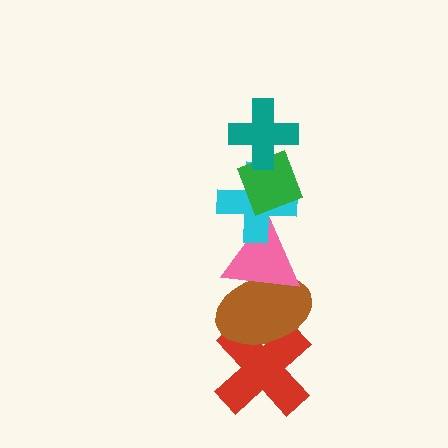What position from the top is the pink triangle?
The pink triangle is 4th from the top.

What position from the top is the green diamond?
The green diamond is 2nd from the top.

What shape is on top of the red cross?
The brown ellipse is on top of the red cross.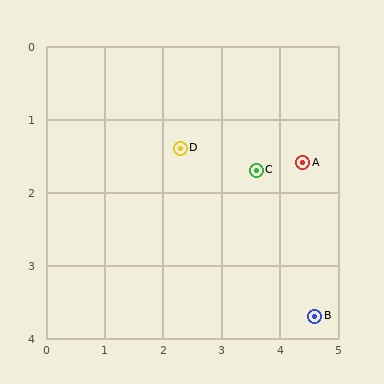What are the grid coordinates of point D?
Point D is at approximately (2.3, 1.4).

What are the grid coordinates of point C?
Point C is at approximately (3.6, 1.7).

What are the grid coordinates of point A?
Point A is at approximately (4.4, 1.6).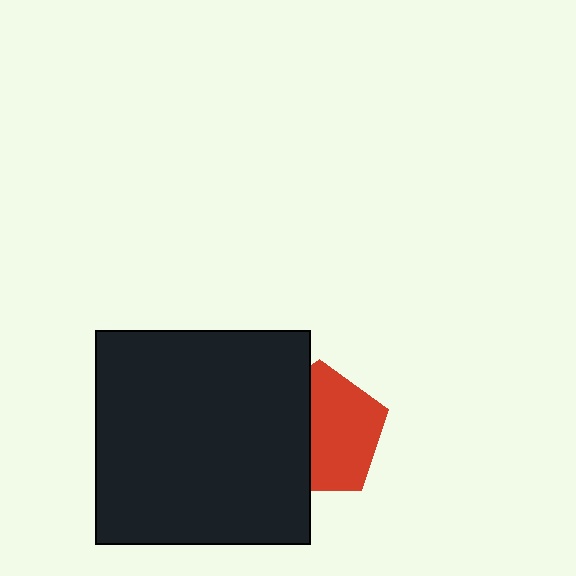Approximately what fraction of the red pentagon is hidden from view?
Roughly 42% of the red pentagon is hidden behind the black square.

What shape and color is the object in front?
The object in front is a black square.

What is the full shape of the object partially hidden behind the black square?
The partially hidden object is a red pentagon.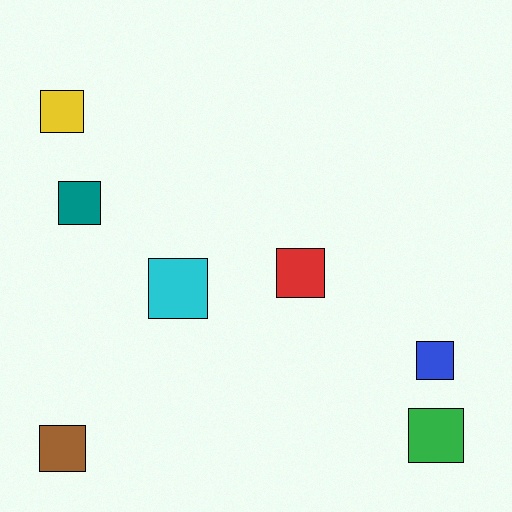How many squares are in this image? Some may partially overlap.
There are 7 squares.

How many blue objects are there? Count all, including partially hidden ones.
There is 1 blue object.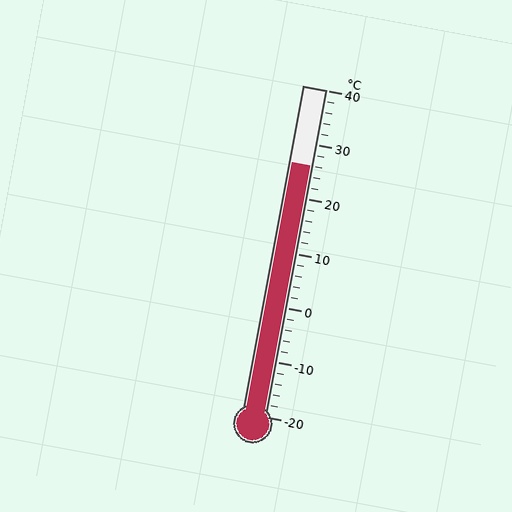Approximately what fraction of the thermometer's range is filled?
The thermometer is filled to approximately 75% of its range.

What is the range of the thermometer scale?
The thermometer scale ranges from -20°C to 40°C.